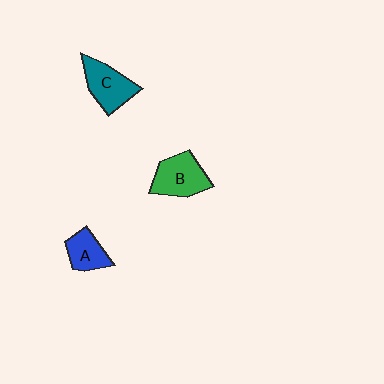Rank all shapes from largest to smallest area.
From largest to smallest: B (green), C (teal), A (blue).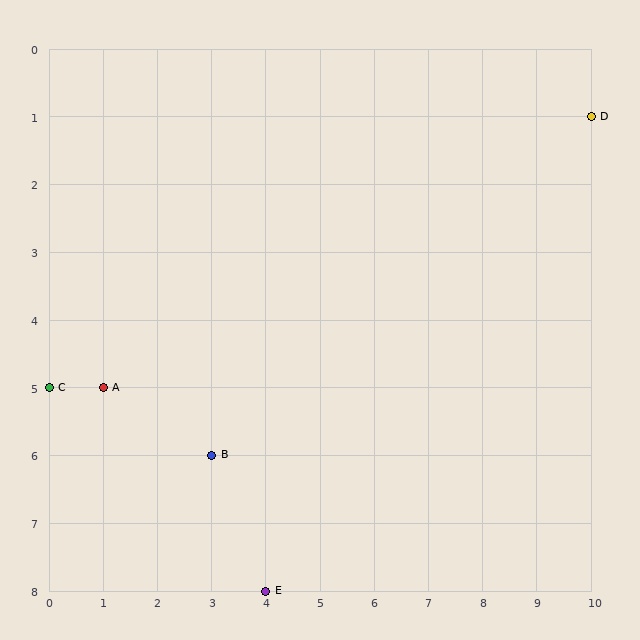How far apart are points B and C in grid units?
Points B and C are 3 columns and 1 row apart (about 3.2 grid units diagonally).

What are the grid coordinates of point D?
Point D is at grid coordinates (10, 1).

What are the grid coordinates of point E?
Point E is at grid coordinates (4, 8).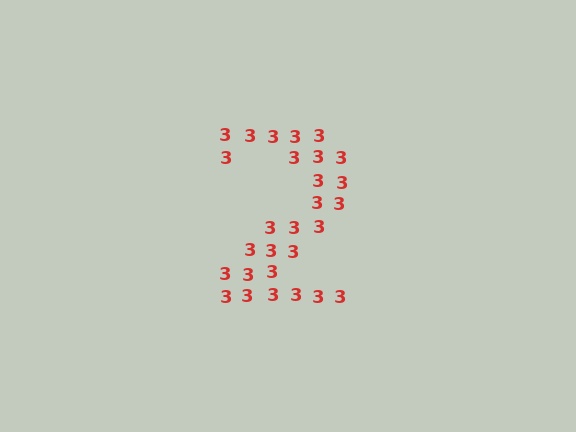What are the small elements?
The small elements are digit 3's.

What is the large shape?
The large shape is the digit 2.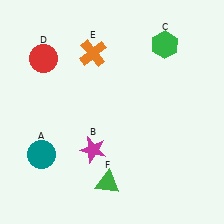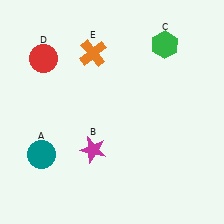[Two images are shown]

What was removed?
The green triangle (F) was removed in Image 2.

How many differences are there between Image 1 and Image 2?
There is 1 difference between the two images.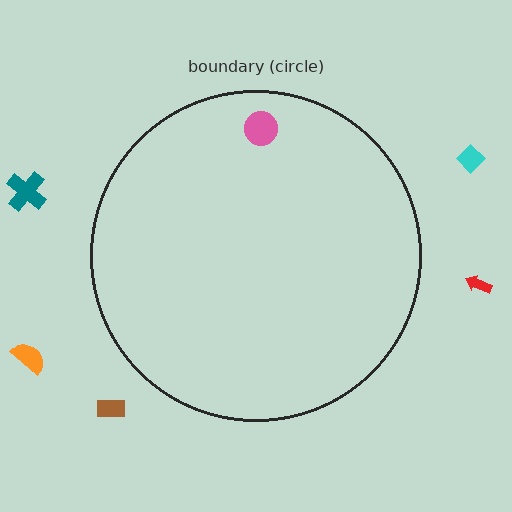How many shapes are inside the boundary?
1 inside, 5 outside.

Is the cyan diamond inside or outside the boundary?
Outside.